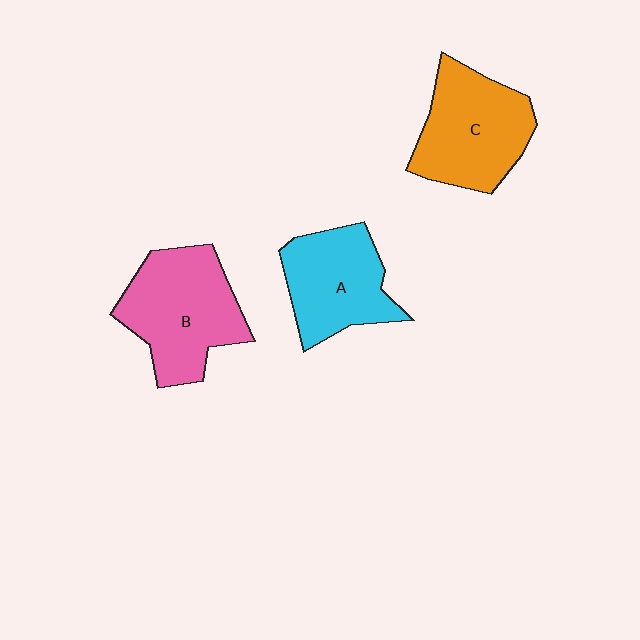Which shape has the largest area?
Shape B (pink).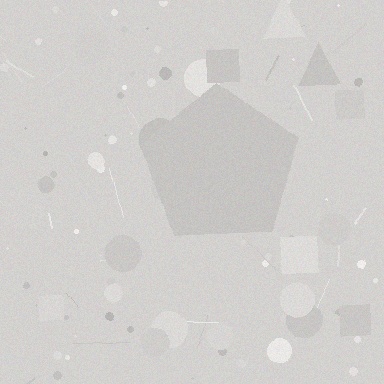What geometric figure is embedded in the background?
A pentagon is embedded in the background.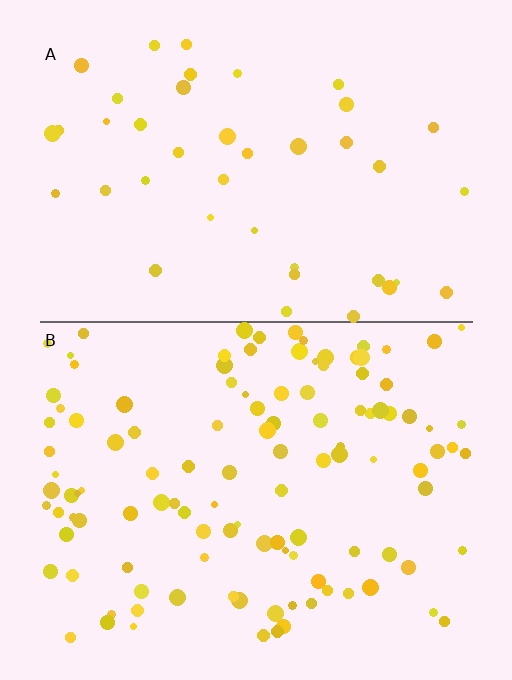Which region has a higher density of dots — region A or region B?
B (the bottom).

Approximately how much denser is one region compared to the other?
Approximately 2.8× — region B over region A.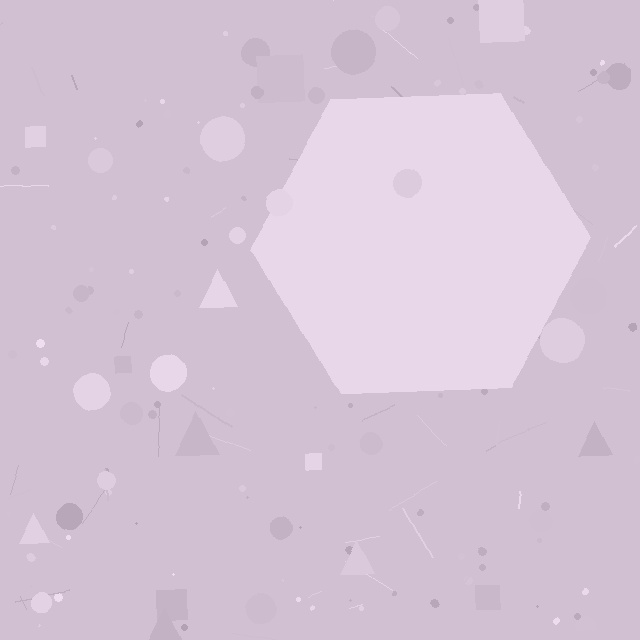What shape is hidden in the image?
A hexagon is hidden in the image.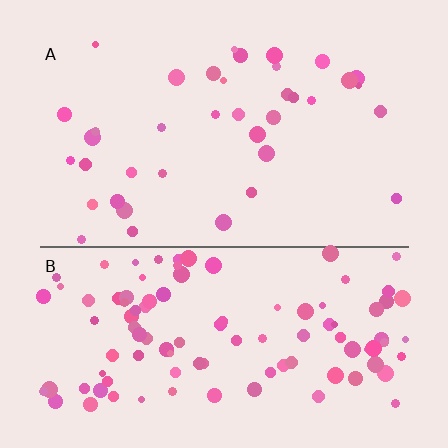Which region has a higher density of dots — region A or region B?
B (the bottom).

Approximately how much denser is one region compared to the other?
Approximately 2.8× — region B over region A.